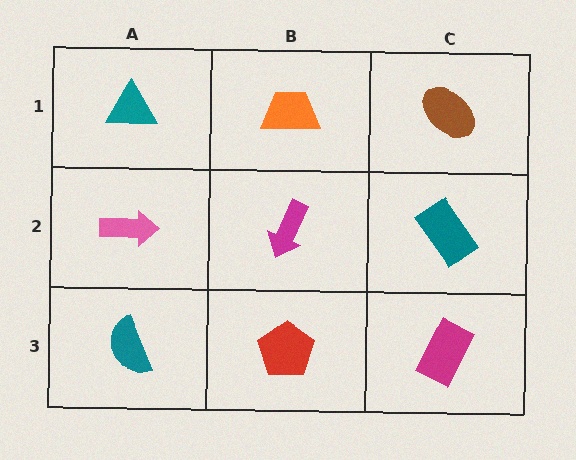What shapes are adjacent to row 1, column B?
A magenta arrow (row 2, column B), a teal triangle (row 1, column A), a brown ellipse (row 1, column C).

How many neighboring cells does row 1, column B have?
3.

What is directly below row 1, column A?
A pink arrow.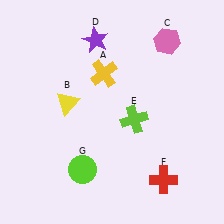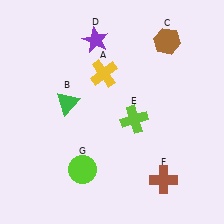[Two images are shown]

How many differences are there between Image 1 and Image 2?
There are 3 differences between the two images.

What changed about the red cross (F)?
In Image 1, F is red. In Image 2, it changed to brown.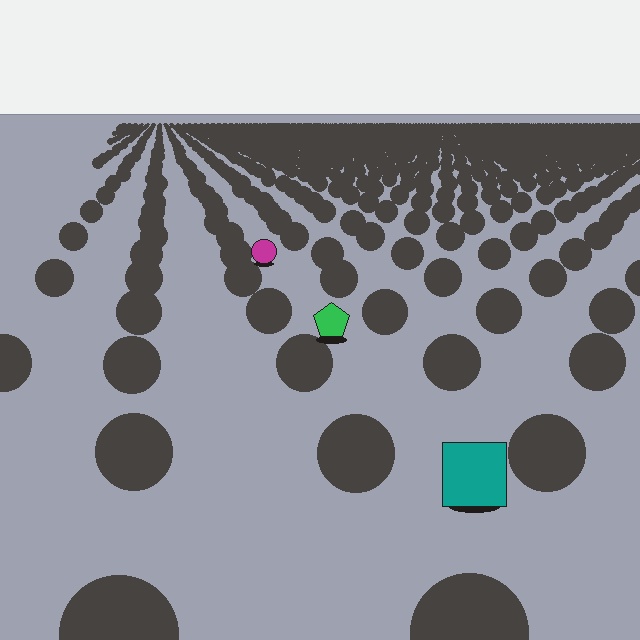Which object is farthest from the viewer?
The magenta circle is farthest from the viewer. It appears smaller and the ground texture around it is denser.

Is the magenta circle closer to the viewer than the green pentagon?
No. The green pentagon is closer — you can tell from the texture gradient: the ground texture is coarser near it.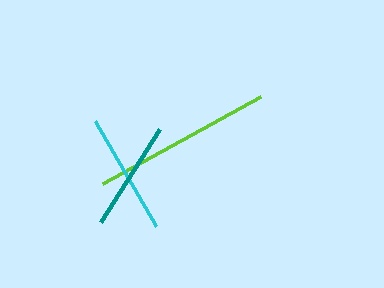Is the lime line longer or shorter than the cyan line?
The lime line is longer than the cyan line.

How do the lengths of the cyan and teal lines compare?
The cyan and teal lines are approximately the same length.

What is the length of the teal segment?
The teal segment is approximately 110 pixels long.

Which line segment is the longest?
The lime line is the longest at approximately 181 pixels.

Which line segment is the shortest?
The teal line is the shortest at approximately 110 pixels.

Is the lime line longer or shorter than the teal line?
The lime line is longer than the teal line.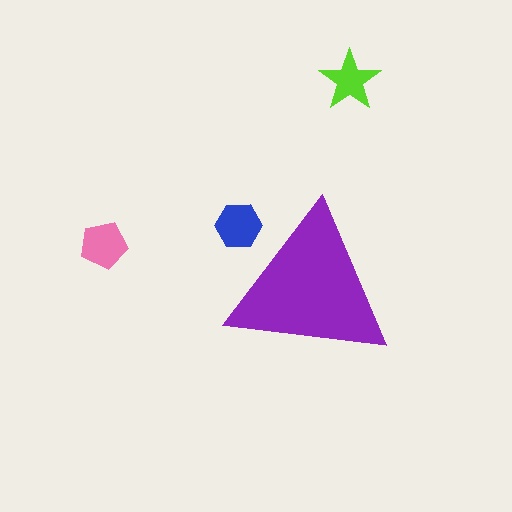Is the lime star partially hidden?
No, the lime star is fully visible.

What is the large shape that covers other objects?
A purple triangle.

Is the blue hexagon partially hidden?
Yes, the blue hexagon is partially hidden behind the purple triangle.